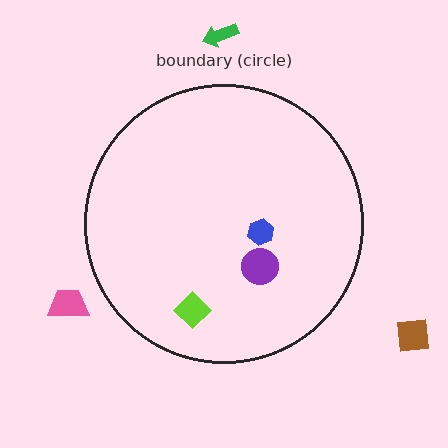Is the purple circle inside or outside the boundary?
Inside.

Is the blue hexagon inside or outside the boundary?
Inside.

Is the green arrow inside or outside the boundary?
Outside.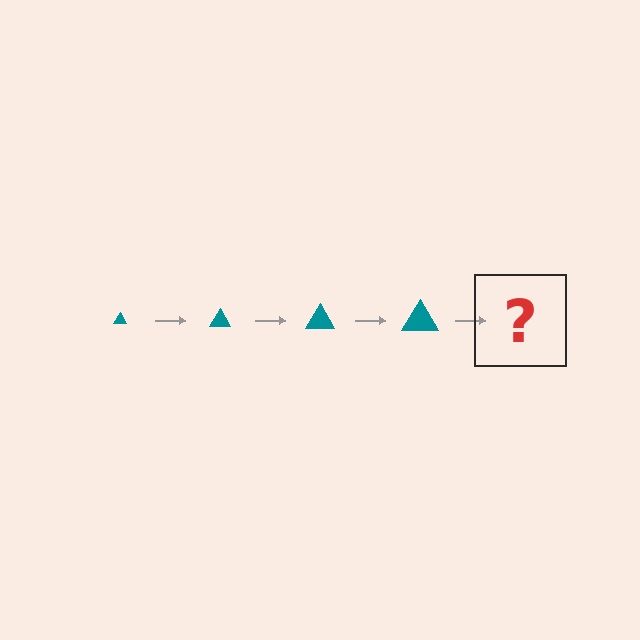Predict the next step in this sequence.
The next step is a teal triangle, larger than the previous one.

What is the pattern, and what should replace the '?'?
The pattern is that the triangle gets progressively larger each step. The '?' should be a teal triangle, larger than the previous one.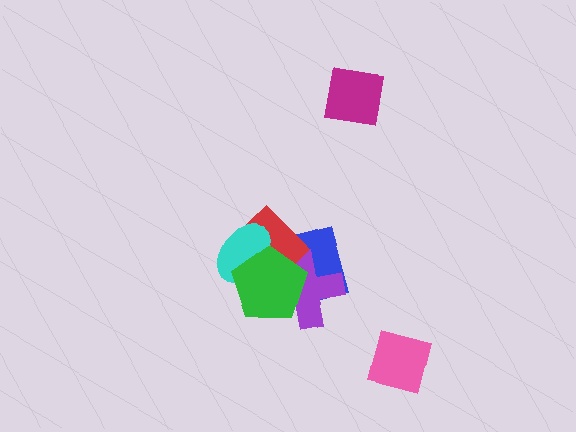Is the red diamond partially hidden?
Yes, it is partially covered by another shape.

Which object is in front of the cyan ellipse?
The green pentagon is in front of the cyan ellipse.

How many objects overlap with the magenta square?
0 objects overlap with the magenta square.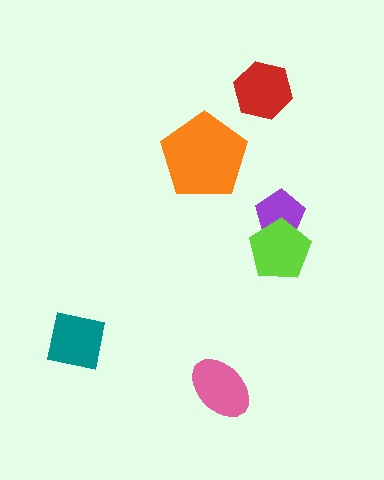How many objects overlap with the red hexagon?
0 objects overlap with the red hexagon.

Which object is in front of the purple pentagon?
The lime pentagon is in front of the purple pentagon.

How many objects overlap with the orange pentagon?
0 objects overlap with the orange pentagon.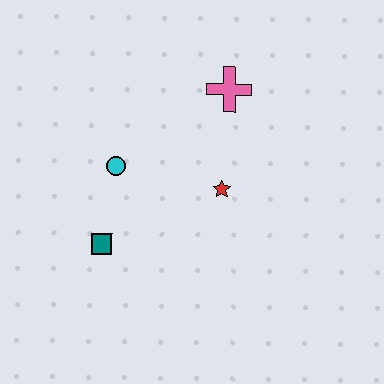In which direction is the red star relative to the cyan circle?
The red star is to the right of the cyan circle.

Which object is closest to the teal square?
The cyan circle is closest to the teal square.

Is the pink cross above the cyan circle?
Yes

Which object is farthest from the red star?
The teal square is farthest from the red star.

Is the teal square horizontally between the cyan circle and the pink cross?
No